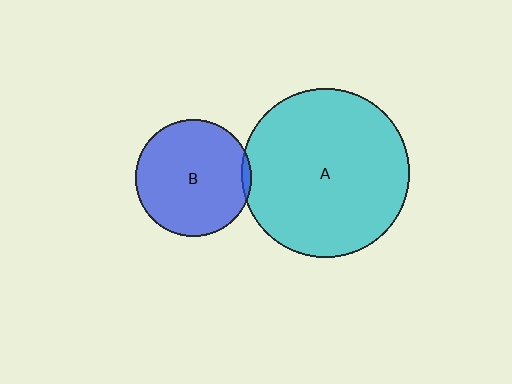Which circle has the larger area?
Circle A (cyan).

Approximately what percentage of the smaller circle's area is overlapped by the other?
Approximately 5%.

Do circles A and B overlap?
Yes.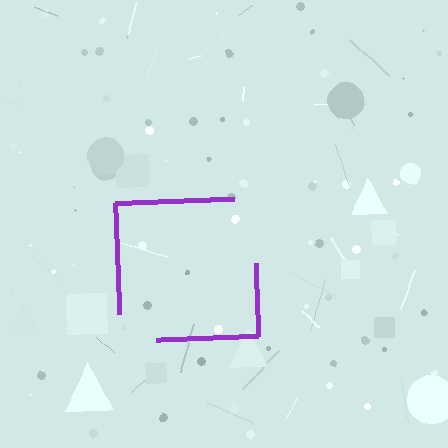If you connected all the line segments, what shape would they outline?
They would outline a square.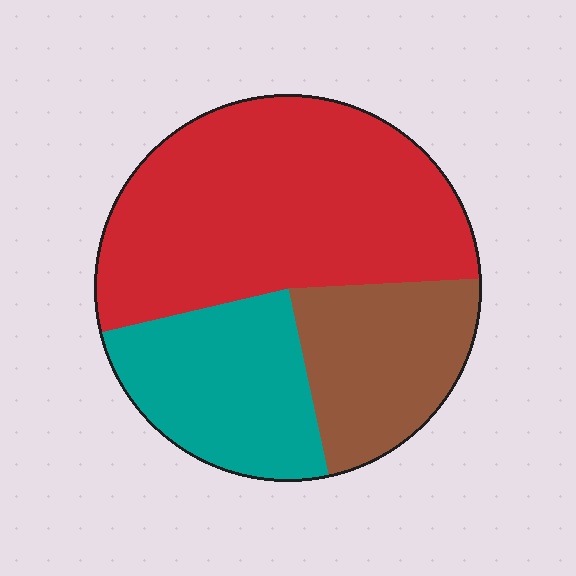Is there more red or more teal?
Red.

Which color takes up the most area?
Red, at roughly 55%.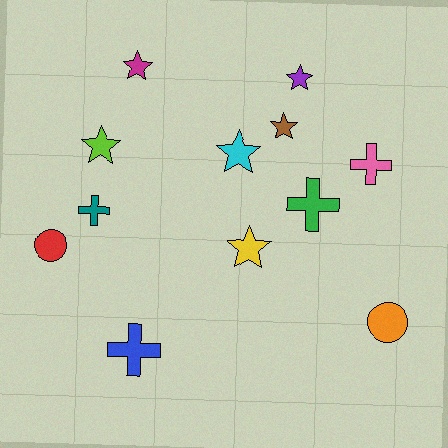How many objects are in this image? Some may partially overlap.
There are 12 objects.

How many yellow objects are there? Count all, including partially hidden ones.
There is 1 yellow object.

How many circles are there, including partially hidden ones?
There are 2 circles.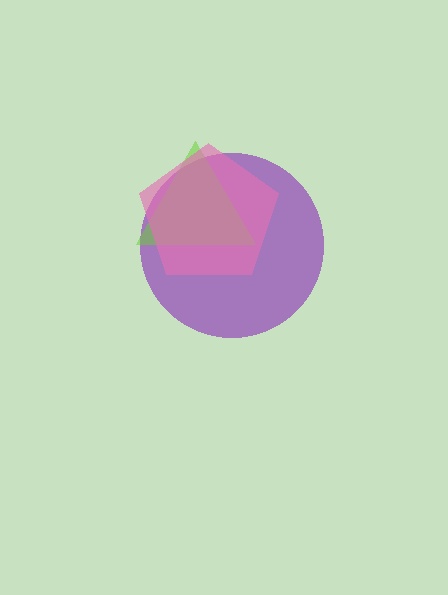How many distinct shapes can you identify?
There are 3 distinct shapes: a purple circle, a lime triangle, a pink pentagon.